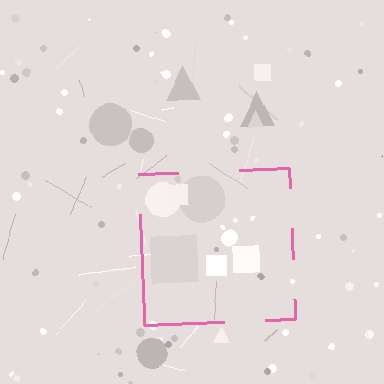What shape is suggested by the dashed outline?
The dashed outline suggests a square.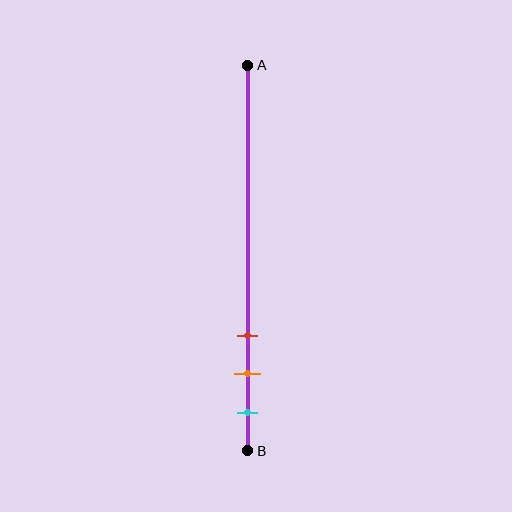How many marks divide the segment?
There are 3 marks dividing the segment.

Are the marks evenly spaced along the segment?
Yes, the marks are approximately evenly spaced.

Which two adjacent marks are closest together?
The orange and cyan marks are the closest adjacent pair.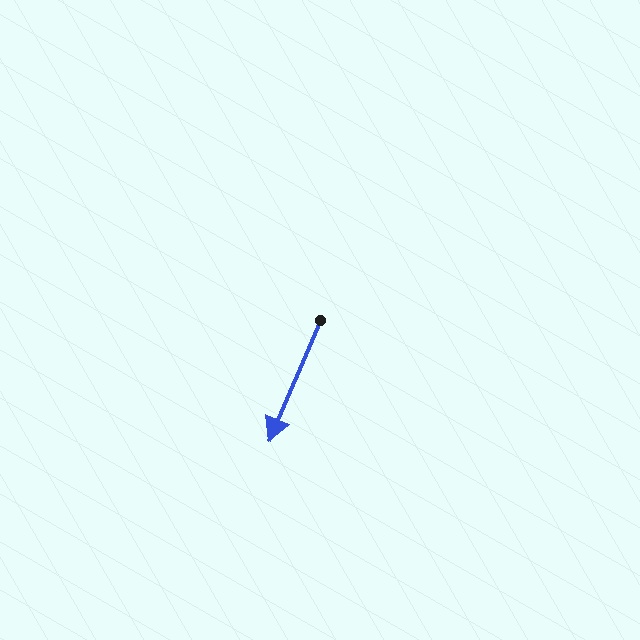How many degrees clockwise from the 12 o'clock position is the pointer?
Approximately 203 degrees.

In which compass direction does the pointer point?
Southwest.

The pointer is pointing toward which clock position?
Roughly 7 o'clock.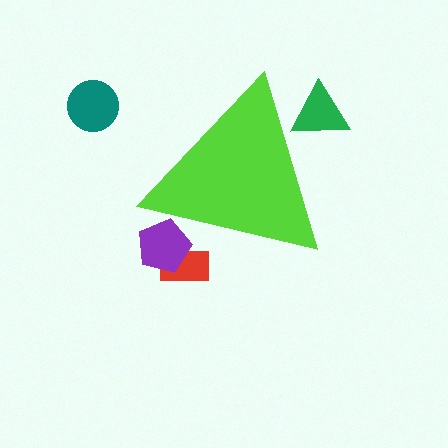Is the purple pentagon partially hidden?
Yes, the purple pentagon is partially hidden behind the lime triangle.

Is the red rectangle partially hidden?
Yes, the red rectangle is partially hidden behind the lime triangle.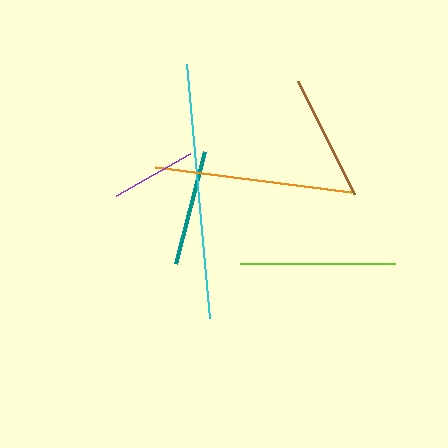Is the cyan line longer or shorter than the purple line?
The cyan line is longer than the purple line.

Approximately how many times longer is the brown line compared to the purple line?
The brown line is approximately 1.5 times the length of the purple line.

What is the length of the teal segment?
The teal segment is approximately 115 pixels long.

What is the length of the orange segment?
The orange segment is approximately 198 pixels long.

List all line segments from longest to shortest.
From longest to shortest: cyan, orange, lime, brown, teal, purple.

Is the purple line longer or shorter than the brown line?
The brown line is longer than the purple line.